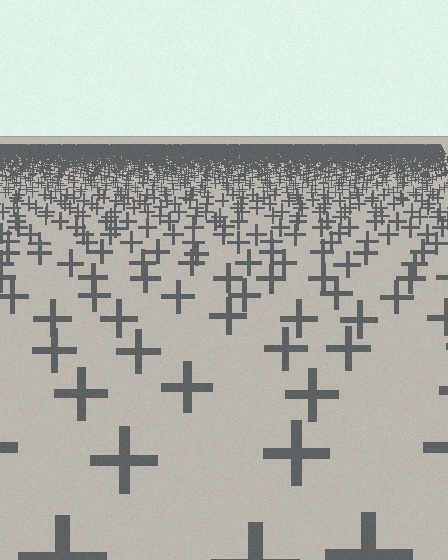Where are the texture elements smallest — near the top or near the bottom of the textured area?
Near the top.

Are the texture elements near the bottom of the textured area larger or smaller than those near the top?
Larger. Near the bottom, elements are closer to the viewer and appear at a bigger on-screen size.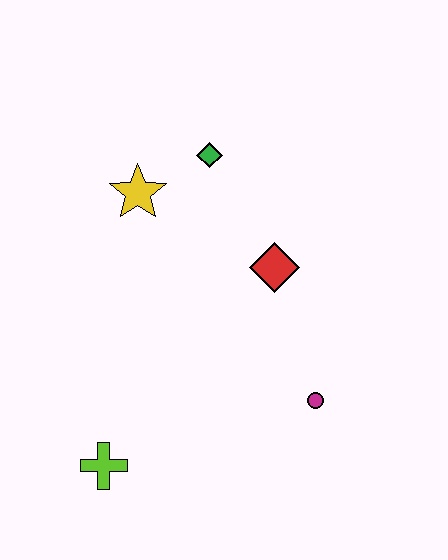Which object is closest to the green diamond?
The yellow star is closest to the green diamond.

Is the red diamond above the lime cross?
Yes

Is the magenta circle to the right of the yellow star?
Yes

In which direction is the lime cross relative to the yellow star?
The lime cross is below the yellow star.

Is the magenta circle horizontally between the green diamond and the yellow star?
No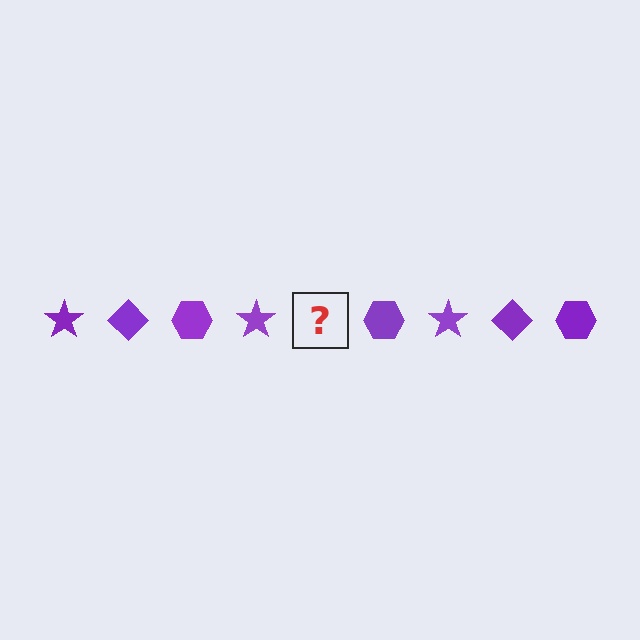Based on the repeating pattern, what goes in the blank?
The blank should be a purple diamond.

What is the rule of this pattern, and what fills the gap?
The rule is that the pattern cycles through star, diamond, hexagon shapes in purple. The gap should be filled with a purple diamond.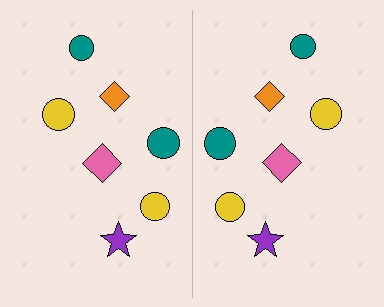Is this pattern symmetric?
Yes, this pattern has bilateral (reflection) symmetry.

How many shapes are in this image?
There are 14 shapes in this image.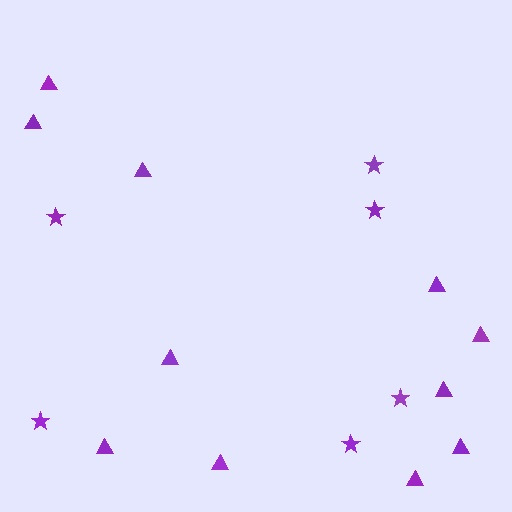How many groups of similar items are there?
There are 2 groups: one group of stars (6) and one group of triangles (11).